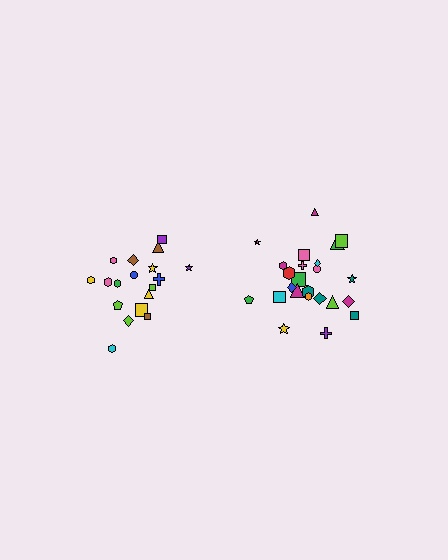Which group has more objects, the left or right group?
The right group.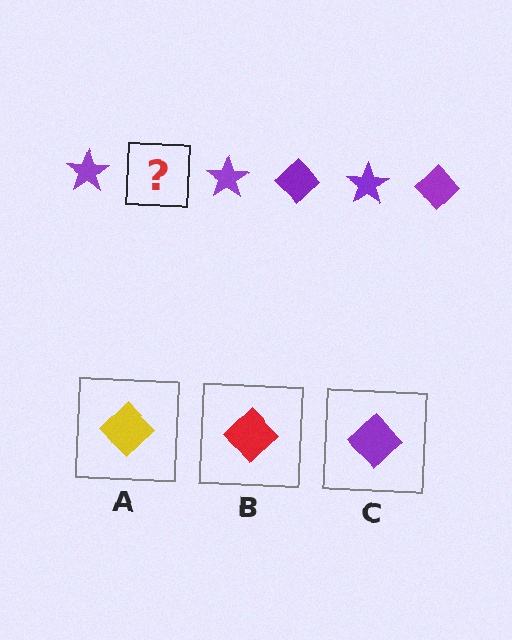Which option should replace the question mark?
Option C.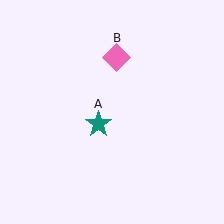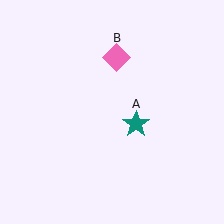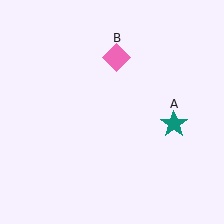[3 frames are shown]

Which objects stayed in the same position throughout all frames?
Pink diamond (object B) remained stationary.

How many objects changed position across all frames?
1 object changed position: teal star (object A).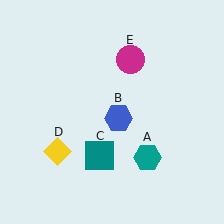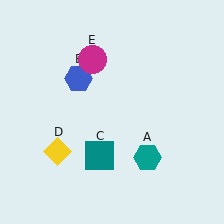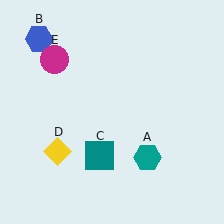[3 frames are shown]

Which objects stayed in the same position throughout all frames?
Teal hexagon (object A) and teal square (object C) and yellow diamond (object D) remained stationary.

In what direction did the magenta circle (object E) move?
The magenta circle (object E) moved left.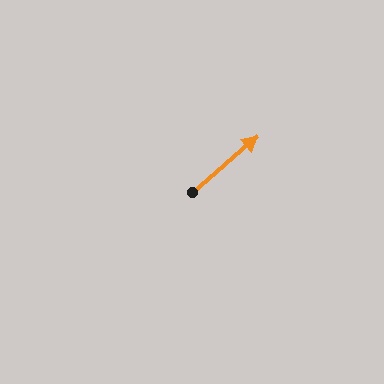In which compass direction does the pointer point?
Northeast.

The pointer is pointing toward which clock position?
Roughly 2 o'clock.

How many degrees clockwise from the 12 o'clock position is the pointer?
Approximately 50 degrees.